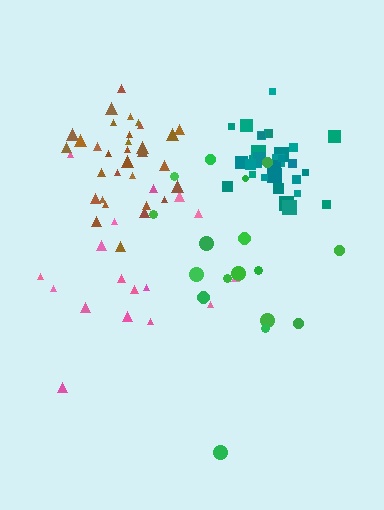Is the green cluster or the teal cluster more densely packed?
Teal.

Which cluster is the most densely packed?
Teal.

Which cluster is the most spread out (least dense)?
Pink.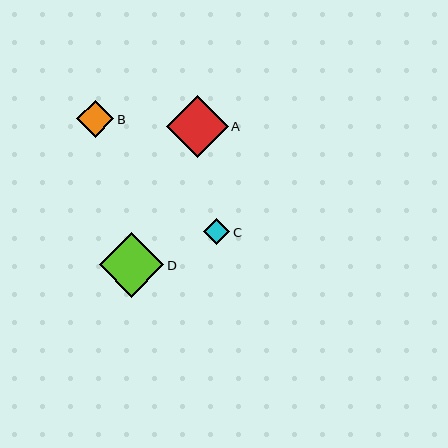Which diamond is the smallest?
Diamond C is the smallest with a size of approximately 26 pixels.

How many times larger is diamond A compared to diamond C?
Diamond A is approximately 2.4 times the size of diamond C.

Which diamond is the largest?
Diamond D is the largest with a size of approximately 64 pixels.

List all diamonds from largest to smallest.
From largest to smallest: D, A, B, C.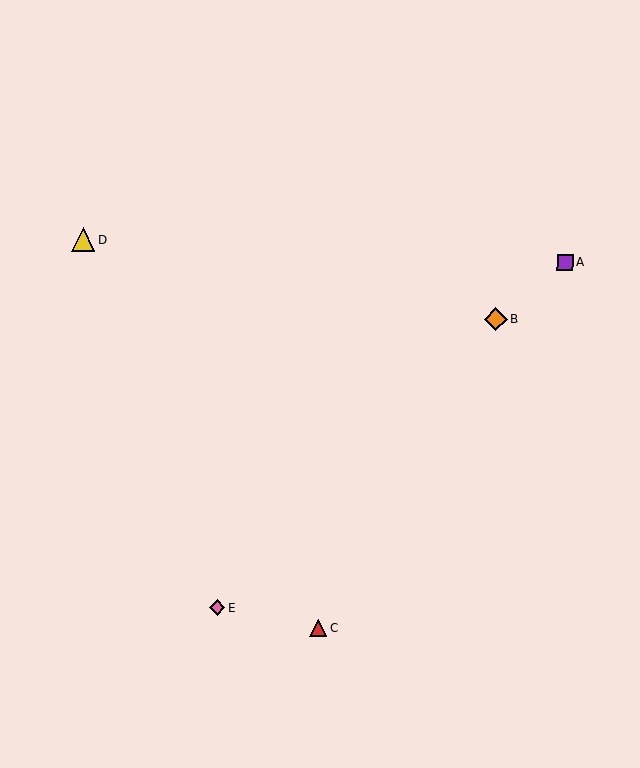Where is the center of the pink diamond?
The center of the pink diamond is at (217, 607).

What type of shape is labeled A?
Shape A is a purple square.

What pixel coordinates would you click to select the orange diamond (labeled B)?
Click at (496, 319) to select the orange diamond B.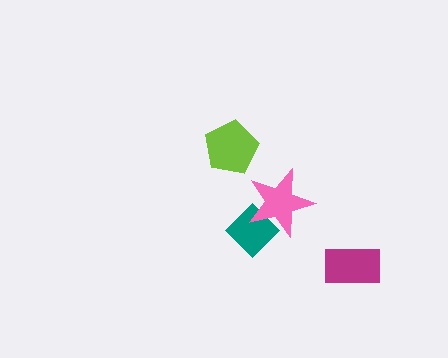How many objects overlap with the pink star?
1 object overlaps with the pink star.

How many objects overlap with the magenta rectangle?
0 objects overlap with the magenta rectangle.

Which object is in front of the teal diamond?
The pink star is in front of the teal diamond.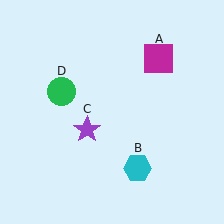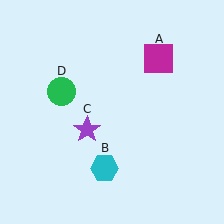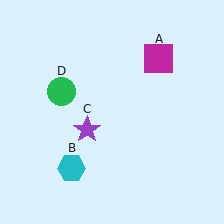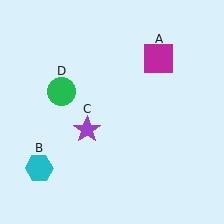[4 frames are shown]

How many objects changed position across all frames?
1 object changed position: cyan hexagon (object B).